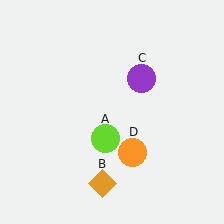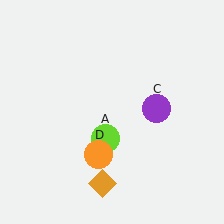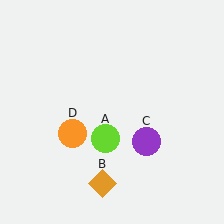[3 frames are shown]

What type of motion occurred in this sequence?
The purple circle (object C), orange circle (object D) rotated clockwise around the center of the scene.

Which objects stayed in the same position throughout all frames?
Lime circle (object A) and orange diamond (object B) remained stationary.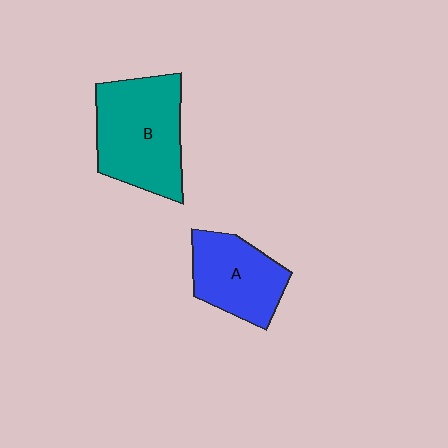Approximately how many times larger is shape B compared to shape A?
Approximately 1.4 times.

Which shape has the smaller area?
Shape A (blue).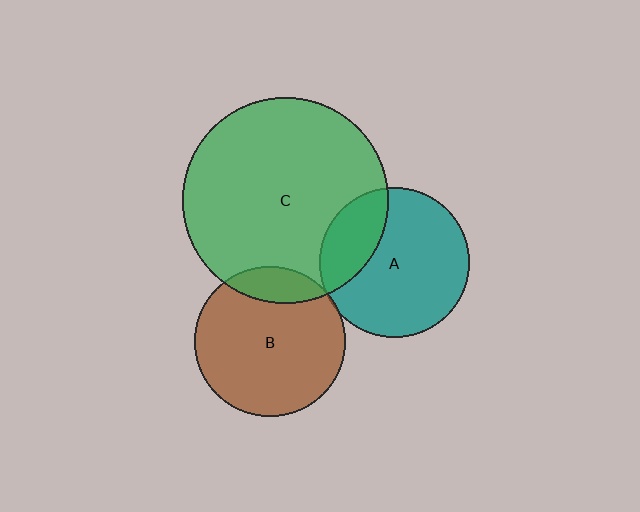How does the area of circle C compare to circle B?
Approximately 1.9 times.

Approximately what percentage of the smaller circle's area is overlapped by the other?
Approximately 15%.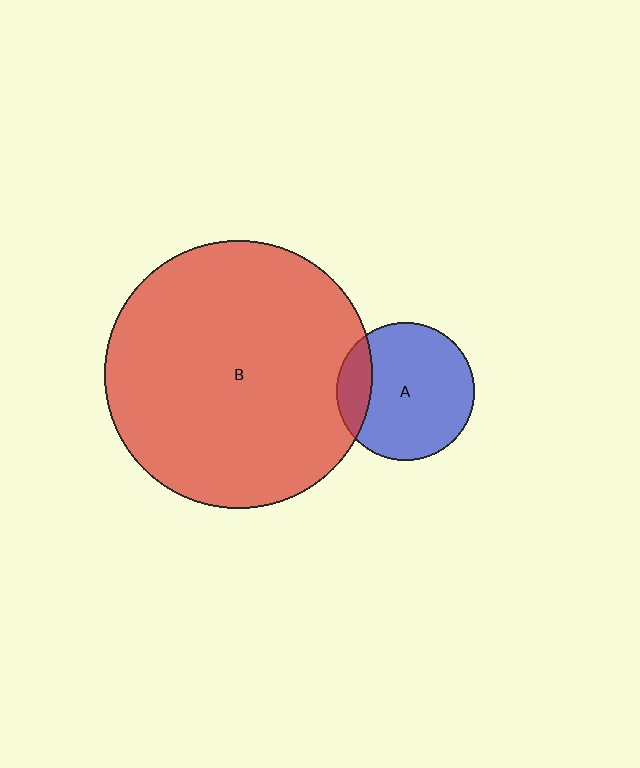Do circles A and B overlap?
Yes.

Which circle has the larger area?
Circle B (red).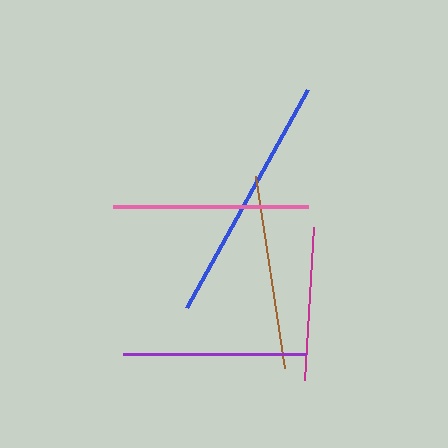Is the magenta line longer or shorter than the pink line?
The pink line is longer than the magenta line.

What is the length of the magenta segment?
The magenta segment is approximately 153 pixels long.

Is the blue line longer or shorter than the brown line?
The blue line is longer than the brown line.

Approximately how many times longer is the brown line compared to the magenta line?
The brown line is approximately 1.3 times the length of the magenta line.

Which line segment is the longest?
The blue line is the longest at approximately 250 pixels.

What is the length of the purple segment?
The purple segment is approximately 183 pixels long.